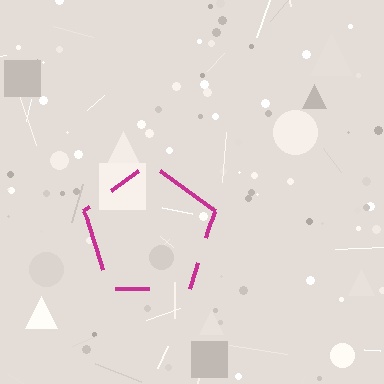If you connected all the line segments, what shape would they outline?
They would outline a pentagon.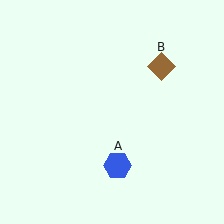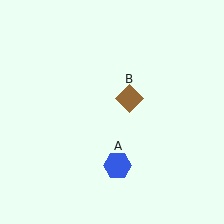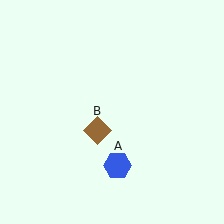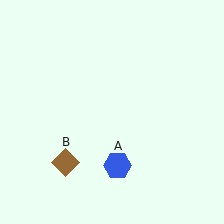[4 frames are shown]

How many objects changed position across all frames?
1 object changed position: brown diamond (object B).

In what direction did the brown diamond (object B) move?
The brown diamond (object B) moved down and to the left.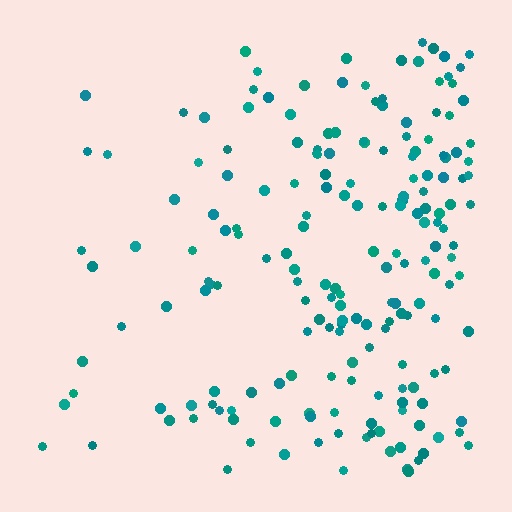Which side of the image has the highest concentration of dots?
The right.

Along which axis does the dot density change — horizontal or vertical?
Horizontal.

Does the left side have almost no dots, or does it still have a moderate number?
Still a moderate number, just noticeably fewer than the right.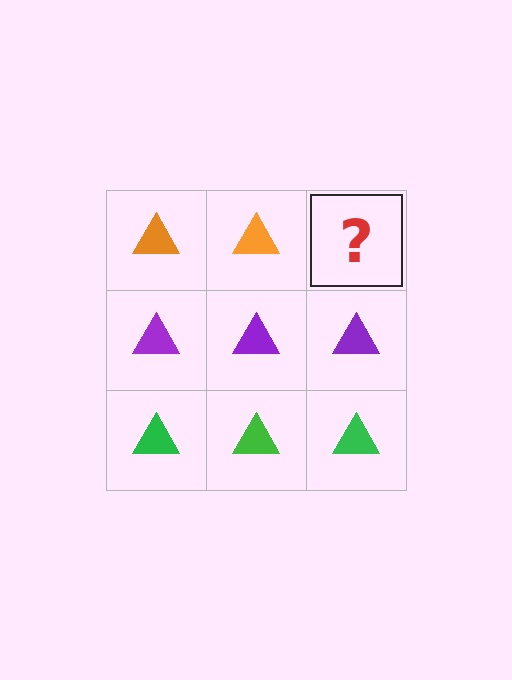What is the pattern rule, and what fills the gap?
The rule is that each row has a consistent color. The gap should be filled with an orange triangle.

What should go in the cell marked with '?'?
The missing cell should contain an orange triangle.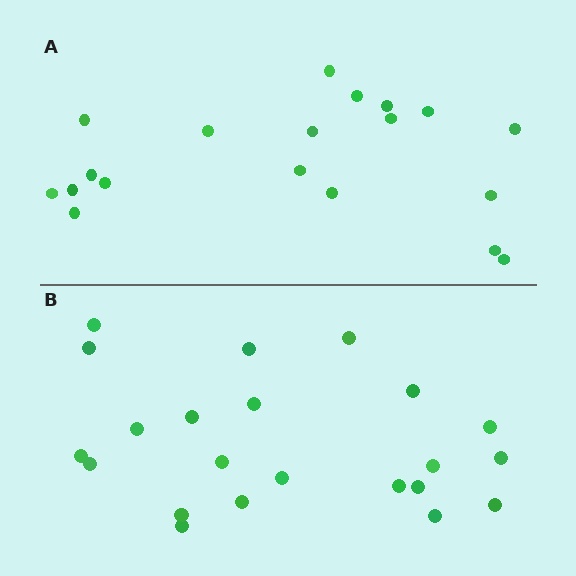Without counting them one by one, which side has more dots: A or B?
Region B (the bottom region) has more dots.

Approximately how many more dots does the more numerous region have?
Region B has just a few more — roughly 2 or 3 more dots than region A.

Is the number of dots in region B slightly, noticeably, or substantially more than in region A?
Region B has only slightly more — the two regions are fairly close. The ratio is roughly 1.2 to 1.